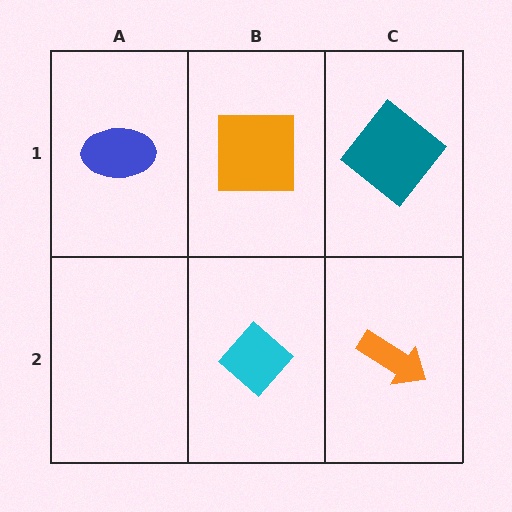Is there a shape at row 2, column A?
No, that cell is empty.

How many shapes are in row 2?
2 shapes.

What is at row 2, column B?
A cyan diamond.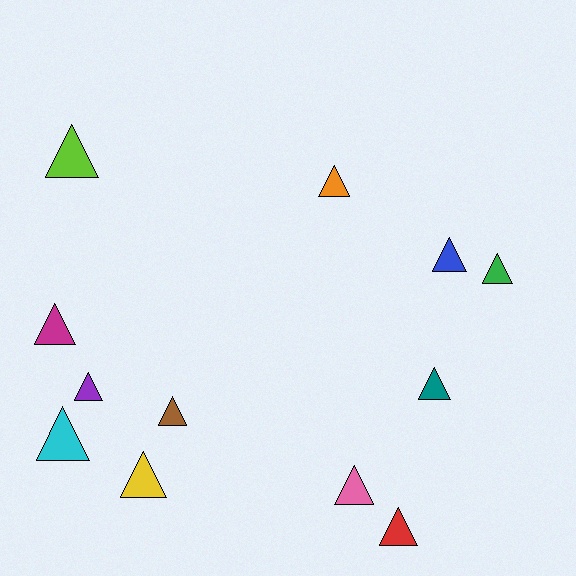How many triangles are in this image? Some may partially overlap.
There are 12 triangles.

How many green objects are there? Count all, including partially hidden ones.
There is 1 green object.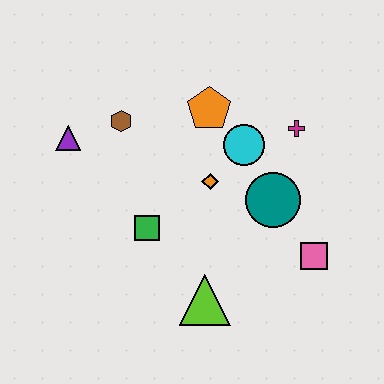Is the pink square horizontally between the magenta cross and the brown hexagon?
No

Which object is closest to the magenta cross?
The cyan circle is closest to the magenta cross.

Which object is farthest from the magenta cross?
The purple triangle is farthest from the magenta cross.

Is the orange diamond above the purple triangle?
No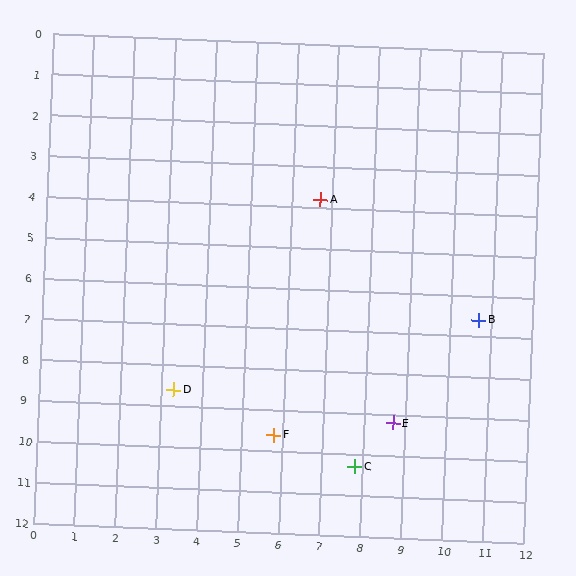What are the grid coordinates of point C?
Point C is at approximately (7.8, 10.3).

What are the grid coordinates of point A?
Point A is at approximately (6.7, 3.8).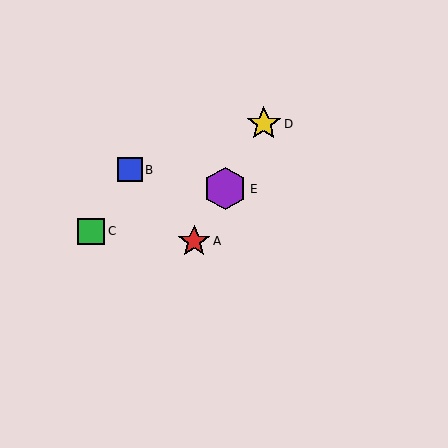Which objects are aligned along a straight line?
Objects A, D, E are aligned along a straight line.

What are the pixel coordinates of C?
Object C is at (91, 231).